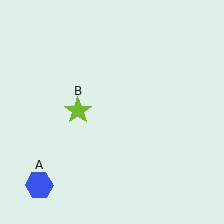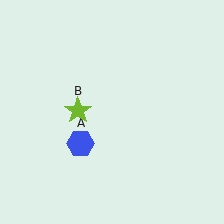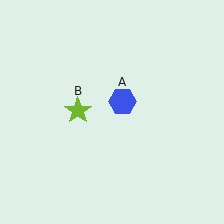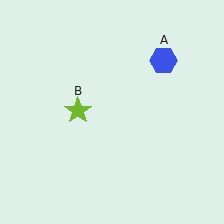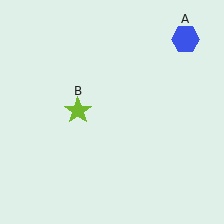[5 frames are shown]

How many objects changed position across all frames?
1 object changed position: blue hexagon (object A).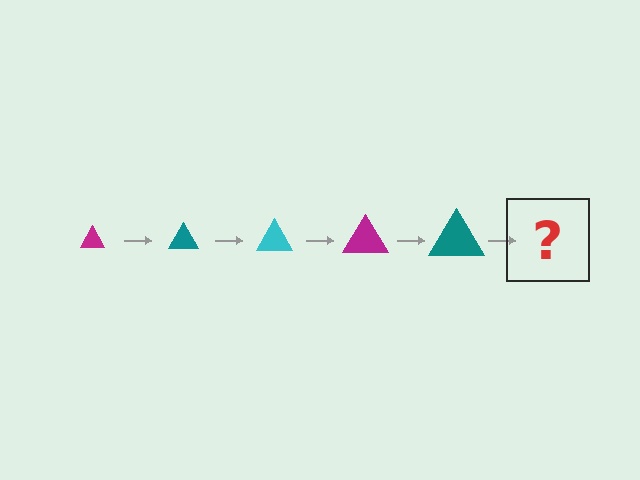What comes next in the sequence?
The next element should be a cyan triangle, larger than the previous one.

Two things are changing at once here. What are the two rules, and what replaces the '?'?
The two rules are that the triangle grows larger each step and the color cycles through magenta, teal, and cyan. The '?' should be a cyan triangle, larger than the previous one.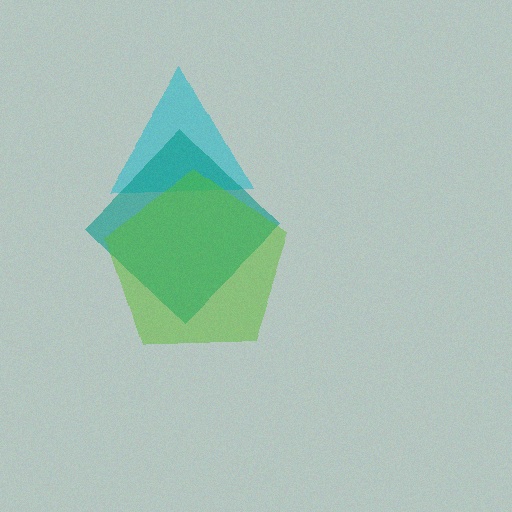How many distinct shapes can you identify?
There are 3 distinct shapes: a cyan triangle, a teal diamond, a lime pentagon.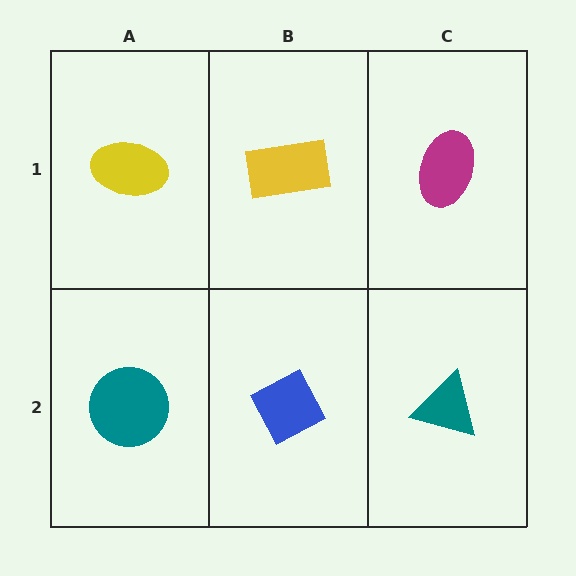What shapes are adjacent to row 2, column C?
A magenta ellipse (row 1, column C), a blue diamond (row 2, column B).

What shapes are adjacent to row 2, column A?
A yellow ellipse (row 1, column A), a blue diamond (row 2, column B).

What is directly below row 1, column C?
A teal triangle.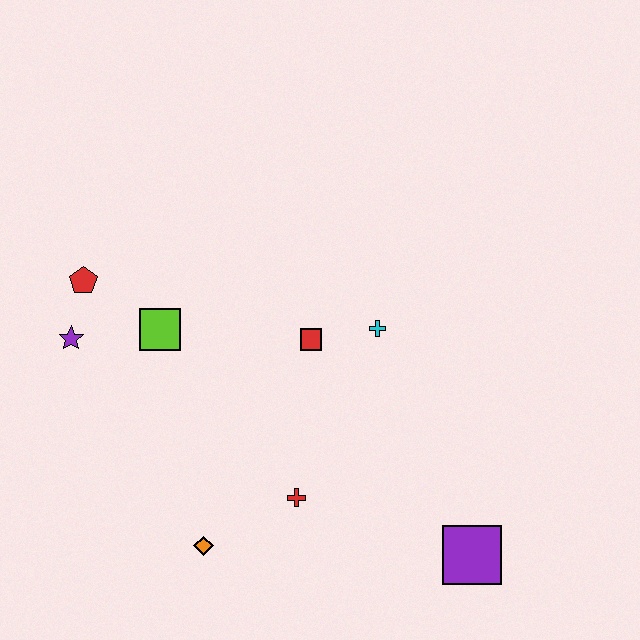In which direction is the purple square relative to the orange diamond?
The purple square is to the right of the orange diamond.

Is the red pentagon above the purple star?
Yes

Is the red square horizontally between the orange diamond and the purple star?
No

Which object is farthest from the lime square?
The purple square is farthest from the lime square.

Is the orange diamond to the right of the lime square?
Yes